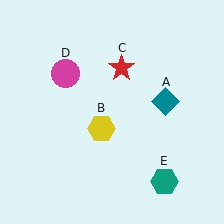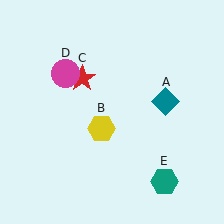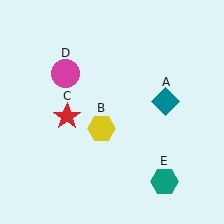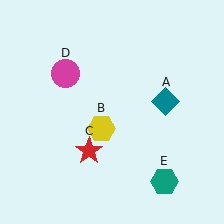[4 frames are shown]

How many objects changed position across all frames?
1 object changed position: red star (object C).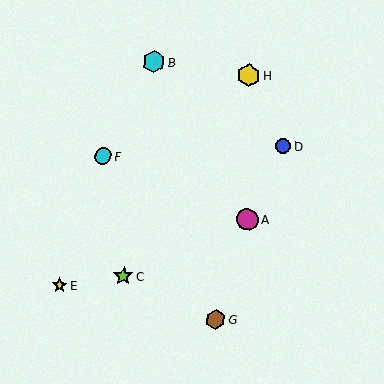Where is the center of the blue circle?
The center of the blue circle is at (283, 146).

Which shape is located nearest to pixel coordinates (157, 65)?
The cyan hexagon (labeled B) at (154, 62) is nearest to that location.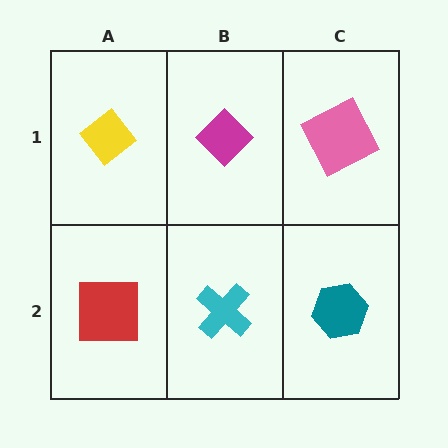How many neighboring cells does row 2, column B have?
3.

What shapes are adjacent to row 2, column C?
A pink square (row 1, column C), a cyan cross (row 2, column B).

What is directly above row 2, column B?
A magenta diamond.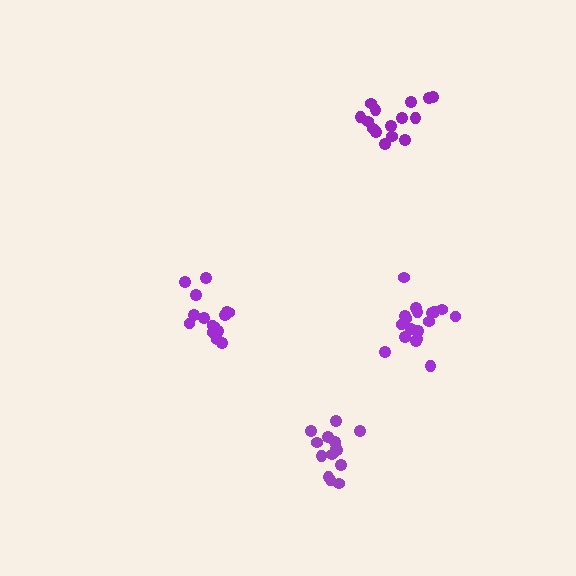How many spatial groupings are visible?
There are 4 spatial groupings.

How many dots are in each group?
Group 1: 15 dots, Group 2: 15 dots, Group 3: 15 dots, Group 4: 19 dots (64 total).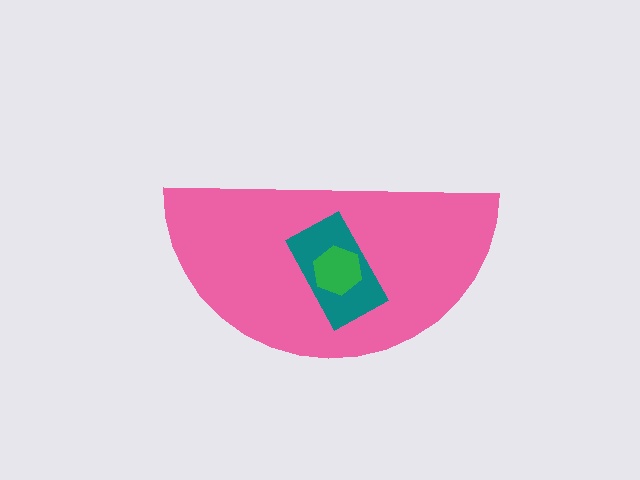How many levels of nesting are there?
3.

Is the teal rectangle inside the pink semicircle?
Yes.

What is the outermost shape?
The pink semicircle.